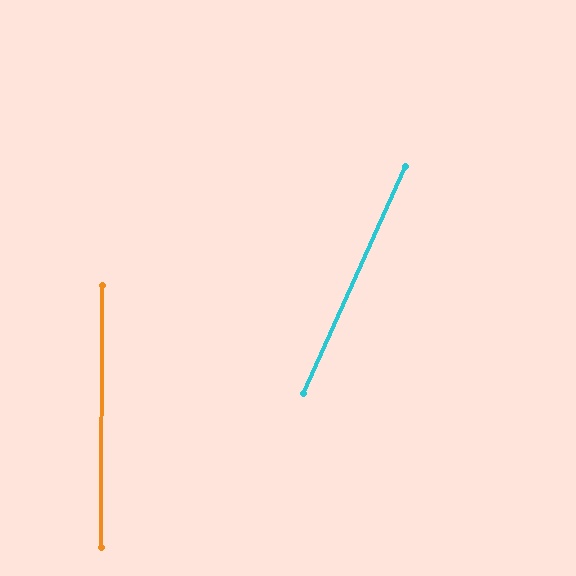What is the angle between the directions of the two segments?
Approximately 24 degrees.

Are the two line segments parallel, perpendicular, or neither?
Neither parallel nor perpendicular — they differ by about 24°.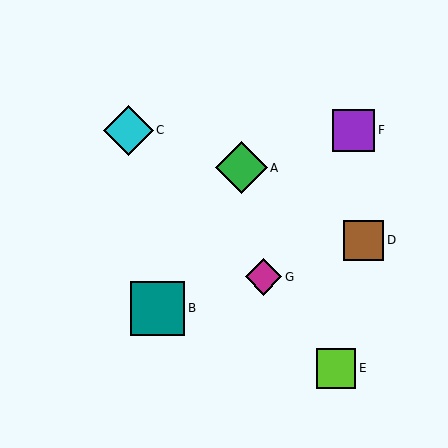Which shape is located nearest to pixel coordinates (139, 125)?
The cyan diamond (labeled C) at (128, 130) is nearest to that location.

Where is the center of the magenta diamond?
The center of the magenta diamond is at (263, 277).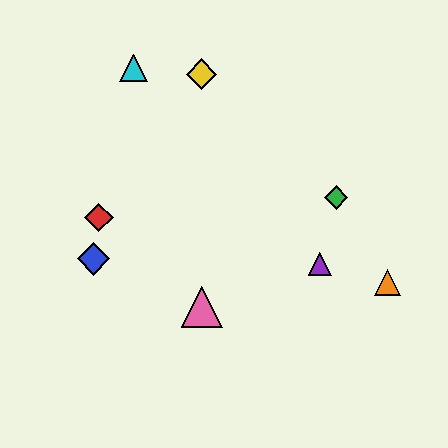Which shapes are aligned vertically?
The yellow diamond, the pink triangle are aligned vertically.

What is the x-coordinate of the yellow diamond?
The yellow diamond is at x≈202.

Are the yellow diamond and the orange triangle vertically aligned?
No, the yellow diamond is at x≈202 and the orange triangle is at x≈387.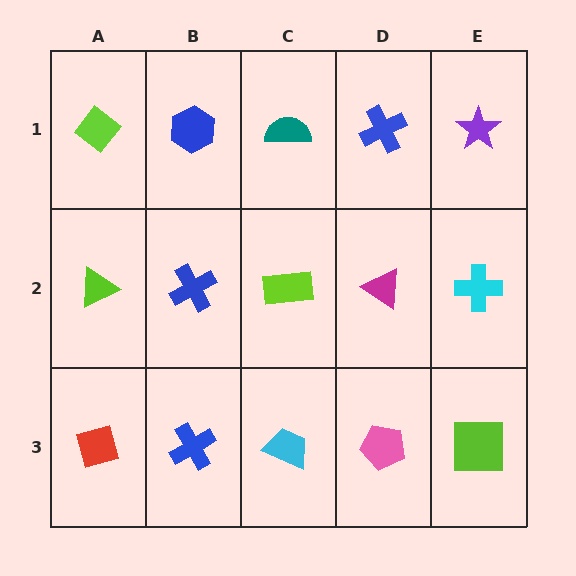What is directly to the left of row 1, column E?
A blue cross.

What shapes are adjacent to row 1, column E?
A cyan cross (row 2, column E), a blue cross (row 1, column D).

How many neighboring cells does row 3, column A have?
2.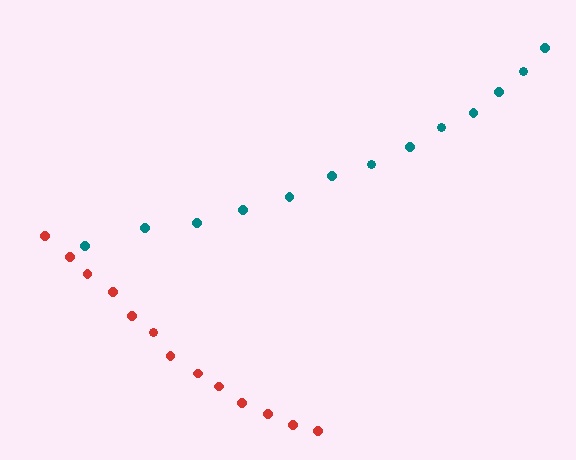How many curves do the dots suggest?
There are 2 distinct paths.